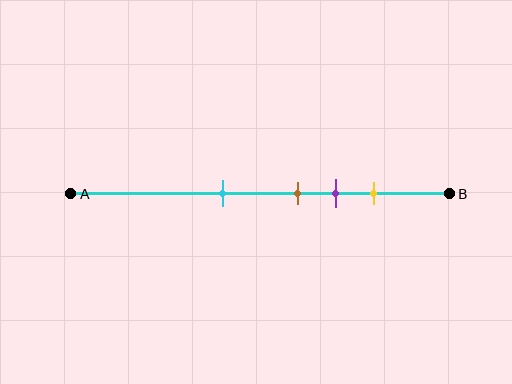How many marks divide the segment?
There are 4 marks dividing the segment.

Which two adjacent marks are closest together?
The brown and purple marks are the closest adjacent pair.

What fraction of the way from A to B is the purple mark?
The purple mark is approximately 70% (0.7) of the way from A to B.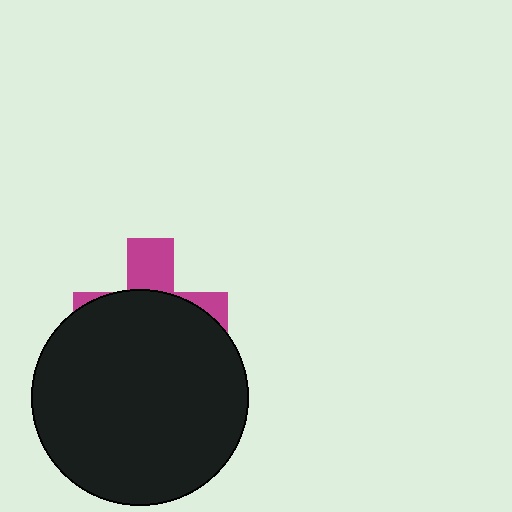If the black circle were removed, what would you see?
You would see the complete magenta cross.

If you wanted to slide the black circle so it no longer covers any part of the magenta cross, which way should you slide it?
Slide it down — that is the most direct way to separate the two shapes.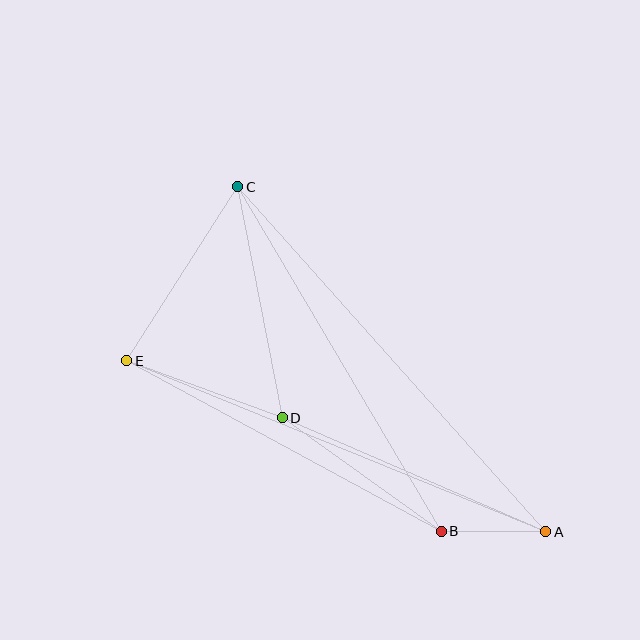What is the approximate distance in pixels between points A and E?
The distance between A and E is approximately 453 pixels.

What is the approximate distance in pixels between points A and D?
The distance between A and D is approximately 287 pixels.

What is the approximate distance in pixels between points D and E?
The distance between D and E is approximately 166 pixels.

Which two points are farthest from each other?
Points A and C are farthest from each other.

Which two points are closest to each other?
Points A and B are closest to each other.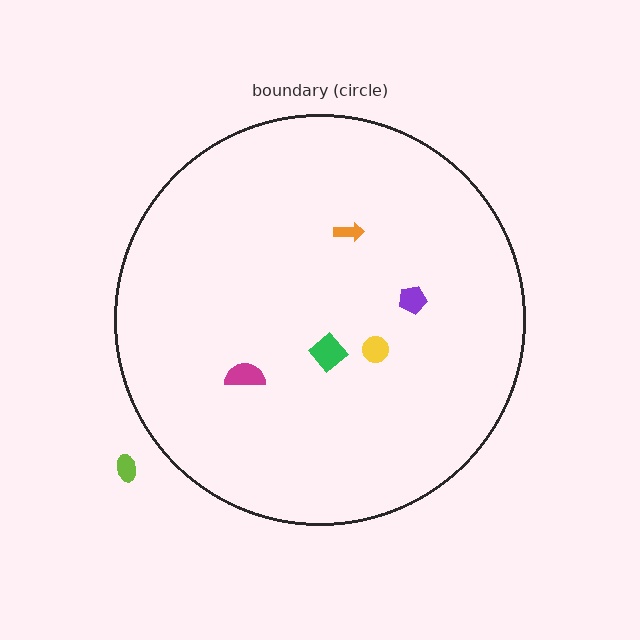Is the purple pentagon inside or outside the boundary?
Inside.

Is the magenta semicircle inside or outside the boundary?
Inside.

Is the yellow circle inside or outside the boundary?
Inside.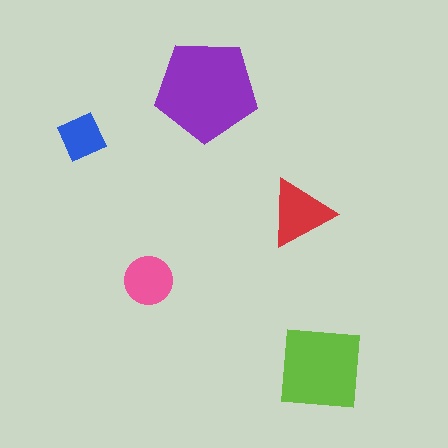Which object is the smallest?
The blue diamond.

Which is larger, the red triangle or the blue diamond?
The red triangle.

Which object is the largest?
The purple pentagon.